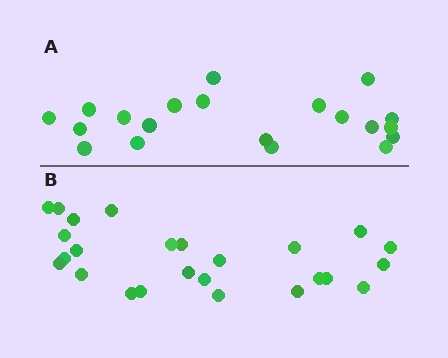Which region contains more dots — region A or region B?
Region B (the bottom region) has more dots.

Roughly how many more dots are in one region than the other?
Region B has about 5 more dots than region A.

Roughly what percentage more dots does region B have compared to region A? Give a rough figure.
About 25% more.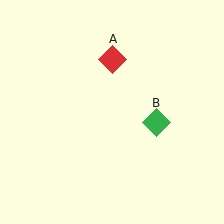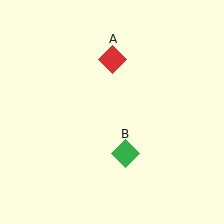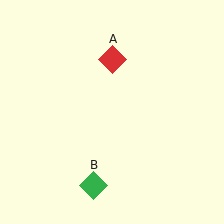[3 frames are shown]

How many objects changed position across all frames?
1 object changed position: green diamond (object B).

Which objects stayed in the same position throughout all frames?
Red diamond (object A) remained stationary.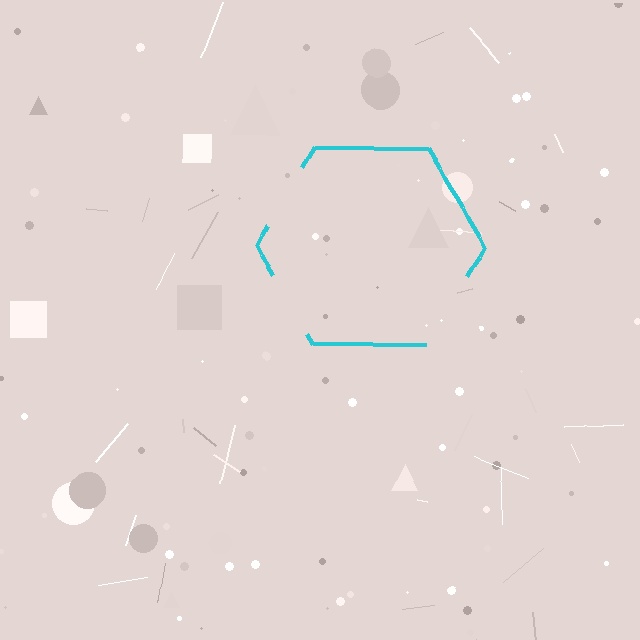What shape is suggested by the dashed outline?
The dashed outline suggests a hexagon.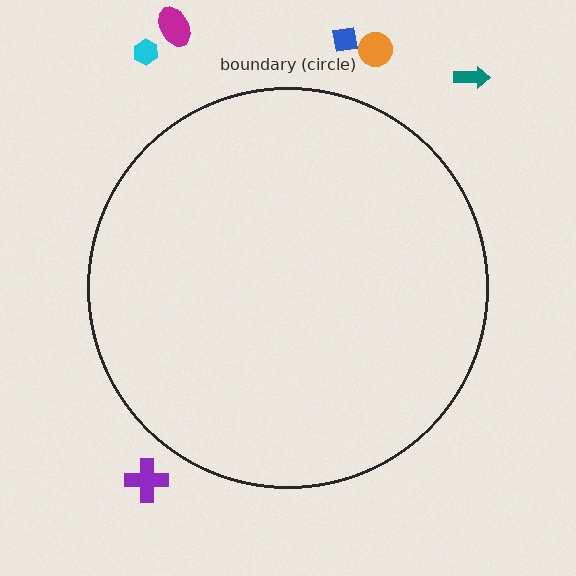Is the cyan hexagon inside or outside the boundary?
Outside.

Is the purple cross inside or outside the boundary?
Outside.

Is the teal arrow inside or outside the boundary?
Outside.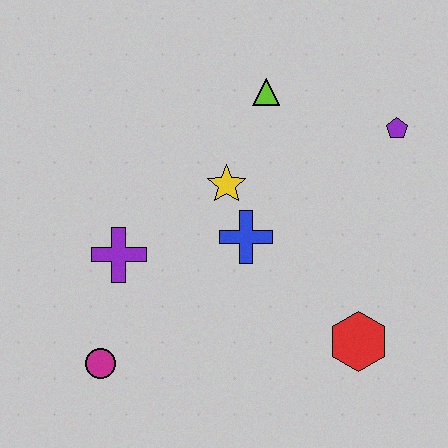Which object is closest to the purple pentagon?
The lime triangle is closest to the purple pentagon.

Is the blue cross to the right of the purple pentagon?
No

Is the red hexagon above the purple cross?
No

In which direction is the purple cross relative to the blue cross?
The purple cross is to the left of the blue cross.